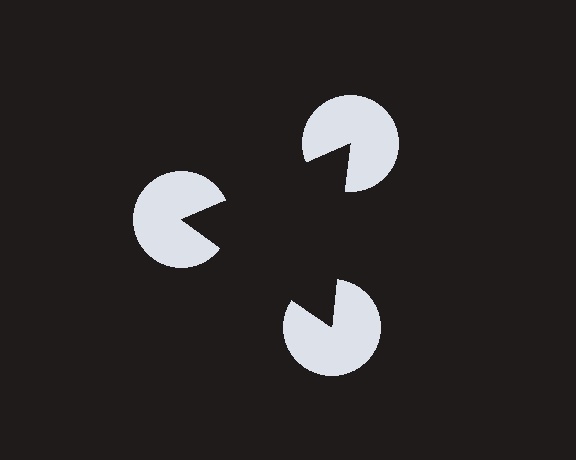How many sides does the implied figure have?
3 sides.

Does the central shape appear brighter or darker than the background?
It typically appears slightly darker than the background, even though no actual brightness change is drawn.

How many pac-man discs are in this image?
There are 3 — one at each vertex of the illusory triangle.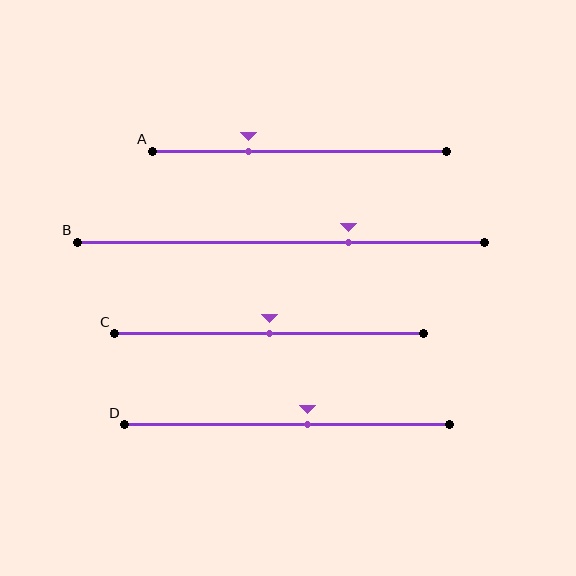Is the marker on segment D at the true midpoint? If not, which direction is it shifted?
No, the marker on segment D is shifted to the right by about 6% of the segment length.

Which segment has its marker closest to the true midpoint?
Segment C has its marker closest to the true midpoint.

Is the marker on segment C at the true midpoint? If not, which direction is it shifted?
Yes, the marker on segment C is at the true midpoint.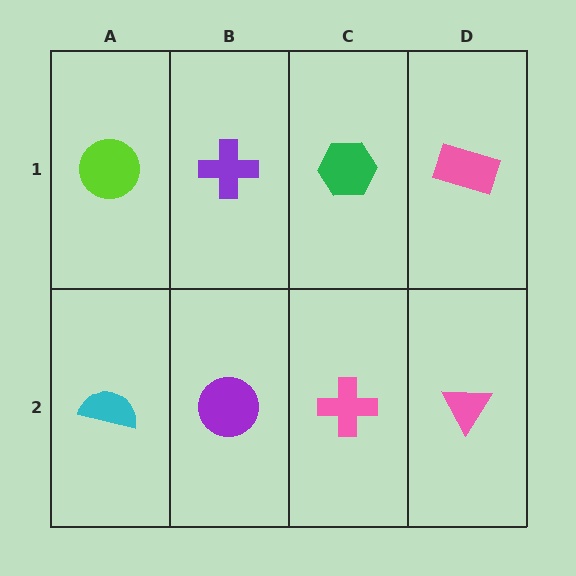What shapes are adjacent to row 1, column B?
A purple circle (row 2, column B), a lime circle (row 1, column A), a green hexagon (row 1, column C).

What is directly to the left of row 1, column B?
A lime circle.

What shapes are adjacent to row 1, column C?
A pink cross (row 2, column C), a purple cross (row 1, column B), a pink rectangle (row 1, column D).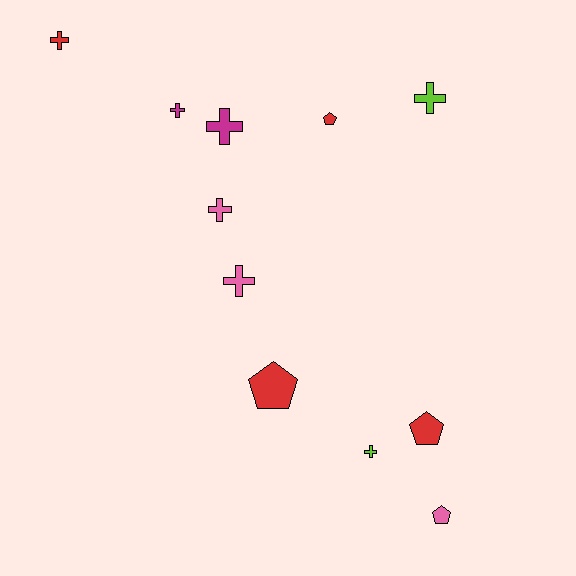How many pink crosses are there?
There are 2 pink crosses.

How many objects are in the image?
There are 11 objects.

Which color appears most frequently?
Red, with 4 objects.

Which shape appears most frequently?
Cross, with 7 objects.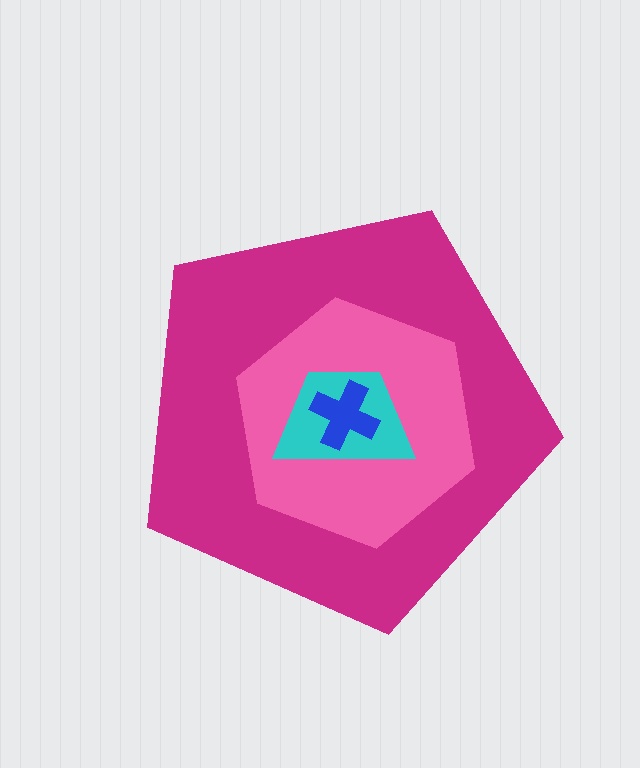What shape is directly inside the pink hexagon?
The cyan trapezoid.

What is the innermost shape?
The blue cross.